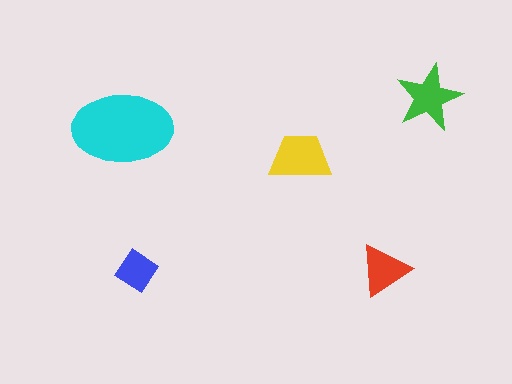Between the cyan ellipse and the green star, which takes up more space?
The cyan ellipse.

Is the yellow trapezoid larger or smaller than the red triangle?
Larger.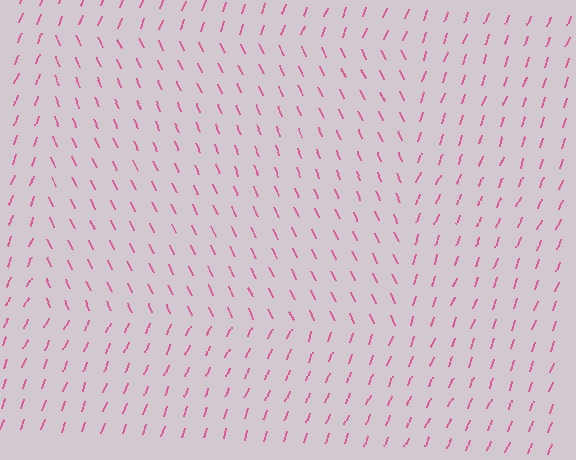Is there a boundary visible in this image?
Yes, there is a texture boundary formed by a change in line orientation.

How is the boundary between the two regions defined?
The boundary is defined purely by a change in line orientation (approximately 45 degrees difference). All lines are the same color and thickness.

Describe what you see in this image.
The image is filled with small pink line segments. A rectangle region in the image has lines oriented differently from the surrounding lines, creating a visible texture boundary.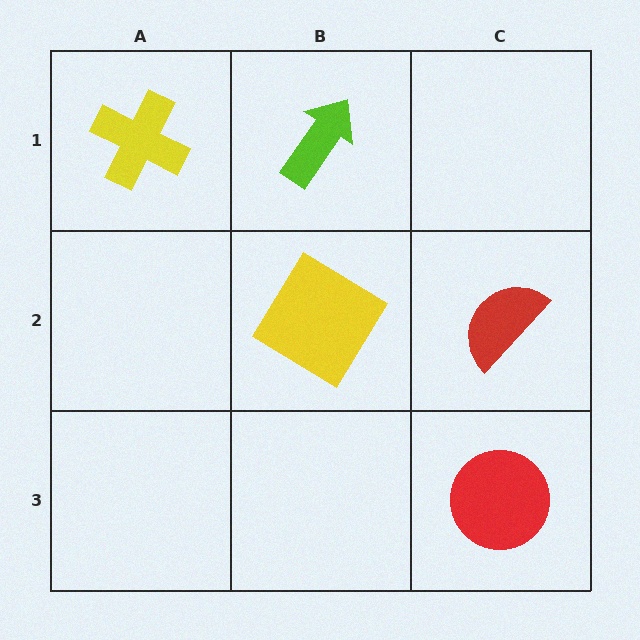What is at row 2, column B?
A yellow diamond.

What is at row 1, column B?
A lime arrow.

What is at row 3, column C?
A red circle.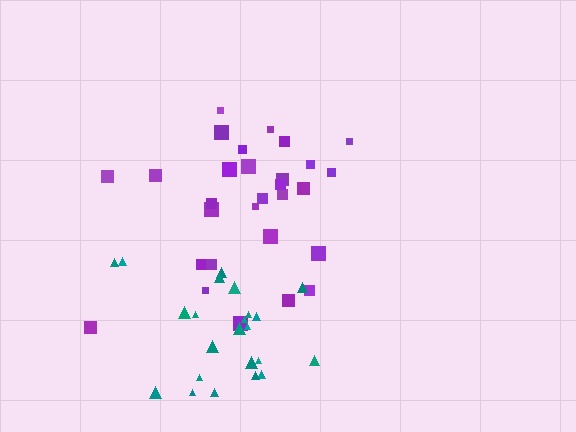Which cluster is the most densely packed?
Purple.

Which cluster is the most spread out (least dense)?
Teal.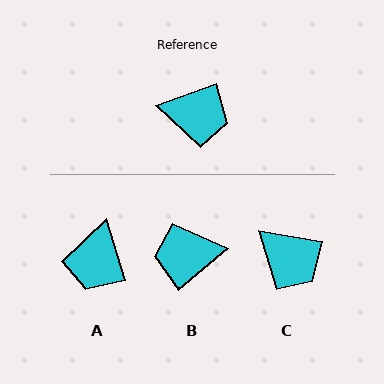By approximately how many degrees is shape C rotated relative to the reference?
Approximately 30 degrees clockwise.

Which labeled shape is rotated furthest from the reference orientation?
B, about 160 degrees away.